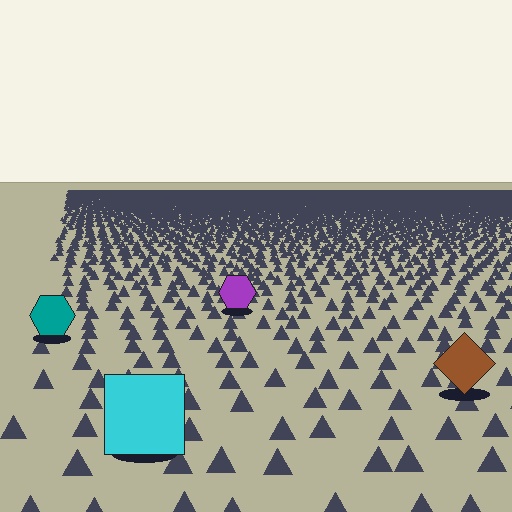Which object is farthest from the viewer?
The purple hexagon is farthest from the viewer. It appears smaller and the ground texture around it is denser.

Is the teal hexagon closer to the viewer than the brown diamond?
No. The brown diamond is closer — you can tell from the texture gradient: the ground texture is coarser near it.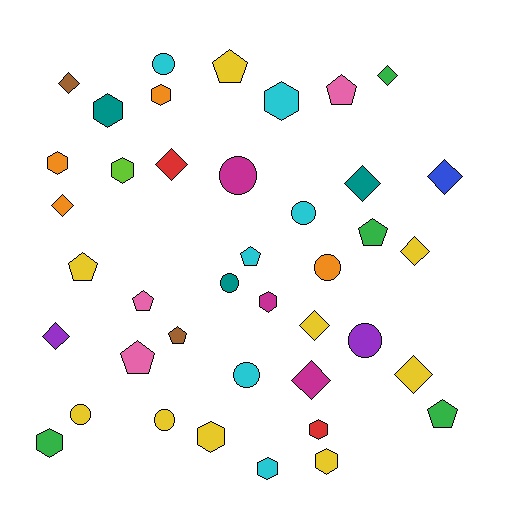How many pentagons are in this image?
There are 9 pentagons.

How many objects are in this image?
There are 40 objects.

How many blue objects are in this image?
There is 1 blue object.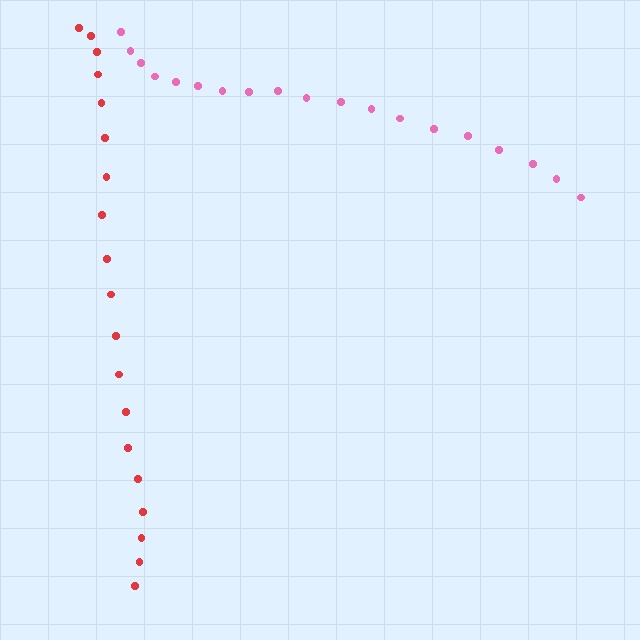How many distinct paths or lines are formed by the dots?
There are 2 distinct paths.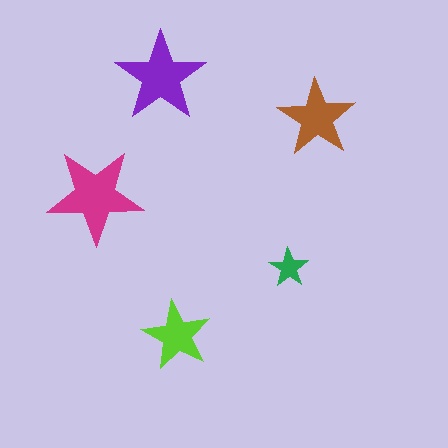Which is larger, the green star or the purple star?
The purple one.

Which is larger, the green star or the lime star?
The lime one.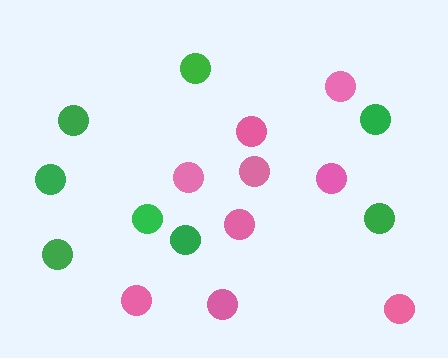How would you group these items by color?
There are 2 groups: one group of green circles (8) and one group of pink circles (9).